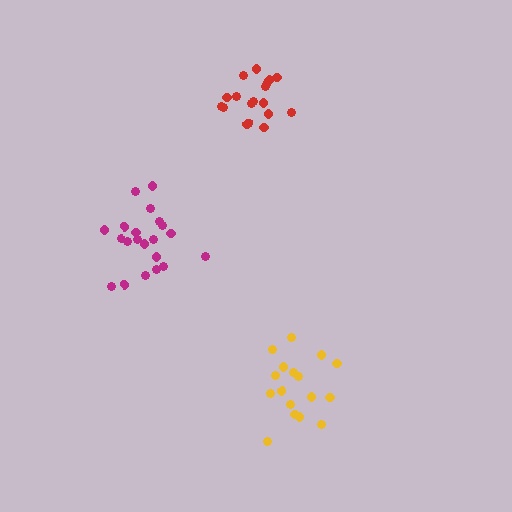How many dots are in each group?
Group 1: 18 dots, Group 2: 17 dots, Group 3: 21 dots (56 total).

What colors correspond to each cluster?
The clusters are colored: red, yellow, magenta.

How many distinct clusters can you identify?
There are 3 distinct clusters.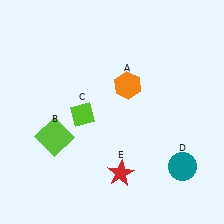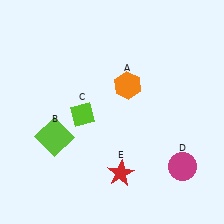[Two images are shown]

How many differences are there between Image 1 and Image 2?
There is 1 difference between the two images.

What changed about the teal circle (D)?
In Image 1, D is teal. In Image 2, it changed to magenta.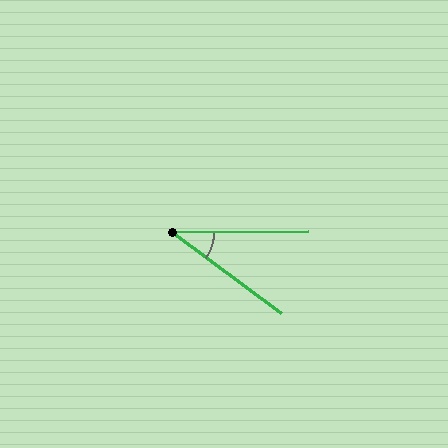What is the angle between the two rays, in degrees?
Approximately 37 degrees.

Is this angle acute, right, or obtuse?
It is acute.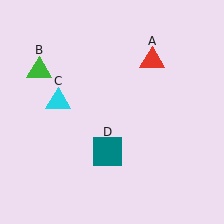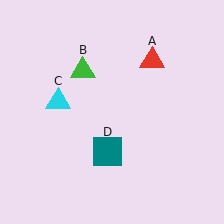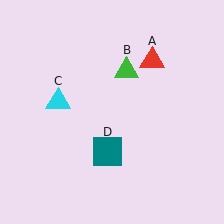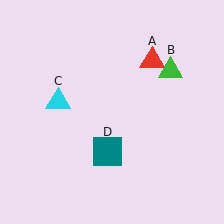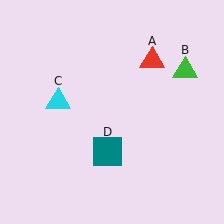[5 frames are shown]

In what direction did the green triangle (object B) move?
The green triangle (object B) moved right.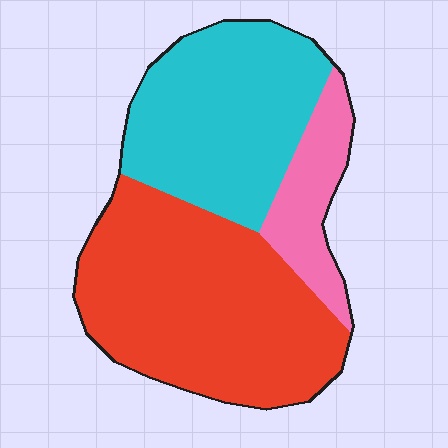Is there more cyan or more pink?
Cyan.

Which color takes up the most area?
Red, at roughly 50%.